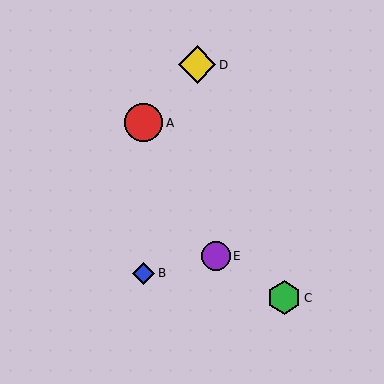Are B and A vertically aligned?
Yes, both are at x≈144.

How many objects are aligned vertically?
2 objects (A, B) are aligned vertically.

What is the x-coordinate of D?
Object D is at x≈197.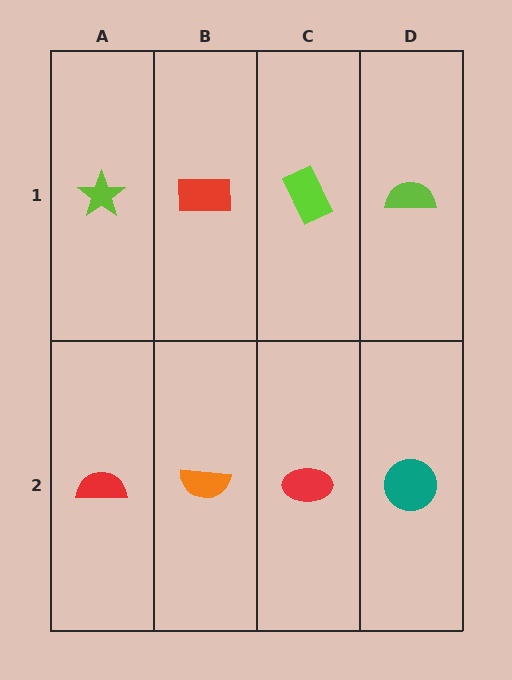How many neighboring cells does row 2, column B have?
3.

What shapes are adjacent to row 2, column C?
A lime rectangle (row 1, column C), an orange semicircle (row 2, column B), a teal circle (row 2, column D).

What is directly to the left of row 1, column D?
A lime rectangle.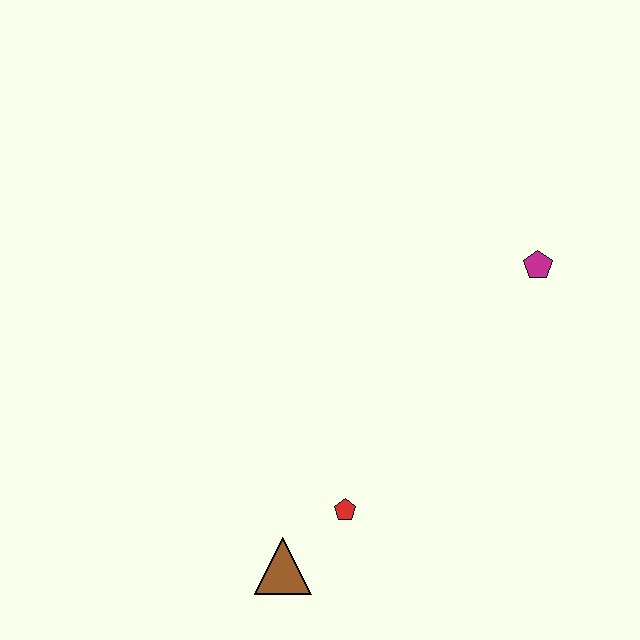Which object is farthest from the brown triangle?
The magenta pentagon is farthest from the brown triangle.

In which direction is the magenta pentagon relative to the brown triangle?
The magenta pentagon is above the brown triangle.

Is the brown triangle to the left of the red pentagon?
Yes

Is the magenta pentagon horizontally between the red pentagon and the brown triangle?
No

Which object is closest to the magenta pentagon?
The red pentagon is closest to the magenta pentagon.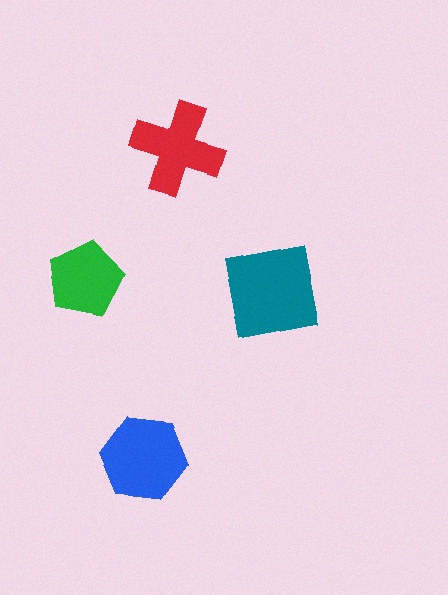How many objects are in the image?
There are 4 objects in the image.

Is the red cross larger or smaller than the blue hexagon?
Smaller.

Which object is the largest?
The teal square.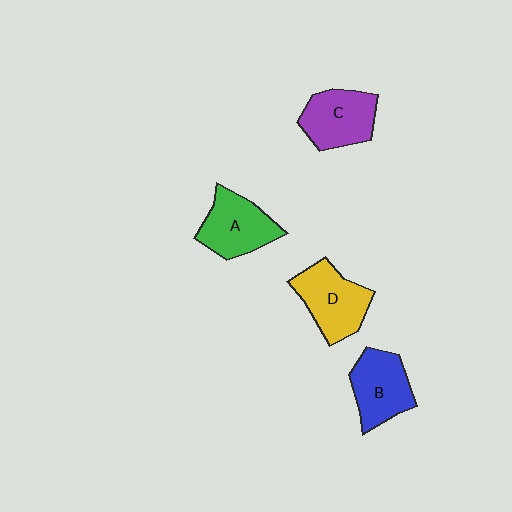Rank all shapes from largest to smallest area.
From largest to smallest: D (yellow), A (green), C (purple), B (blue).